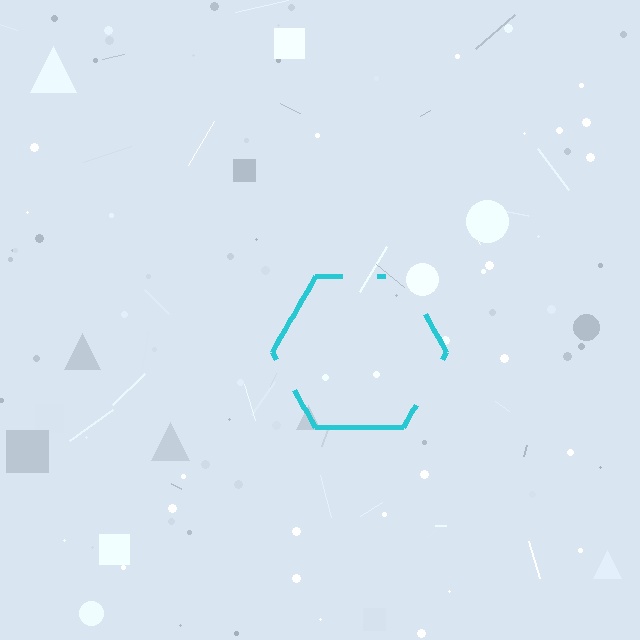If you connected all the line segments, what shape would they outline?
They would outline a hexagon.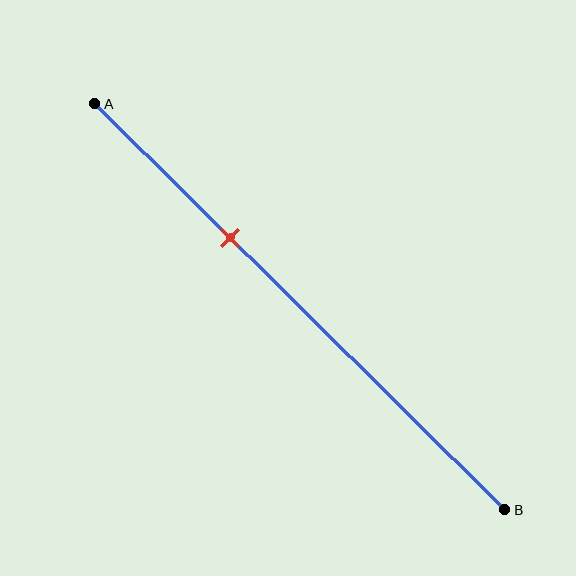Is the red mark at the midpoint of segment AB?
No, the mark is at about 35% from A, not at the 50% midpoint.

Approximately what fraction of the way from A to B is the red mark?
The red mark is approximately 35% of the way from A to B.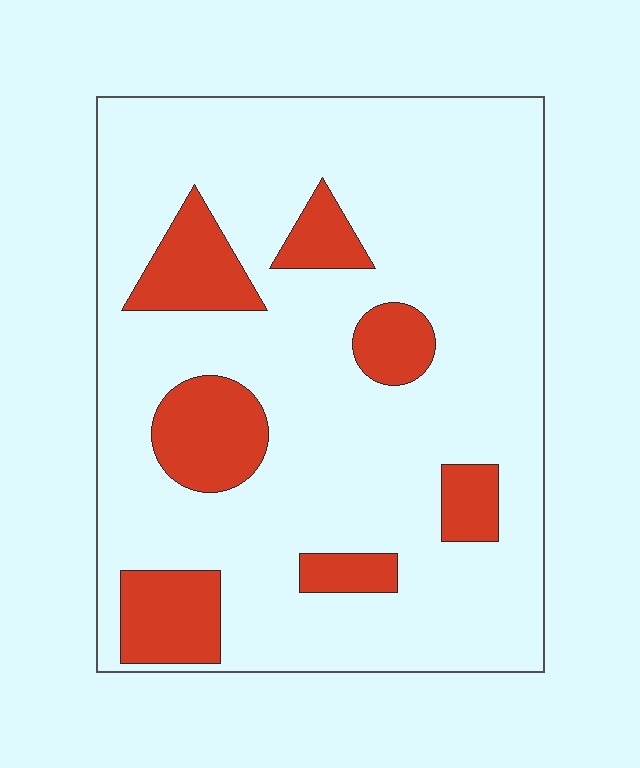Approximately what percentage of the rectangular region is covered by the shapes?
Approximately 20%.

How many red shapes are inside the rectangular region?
7.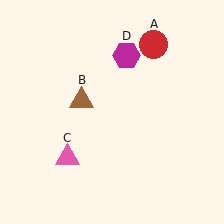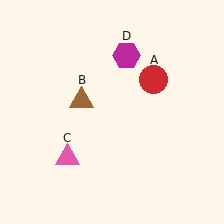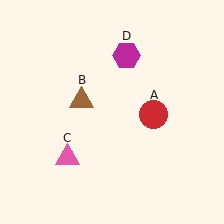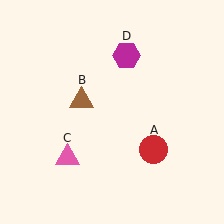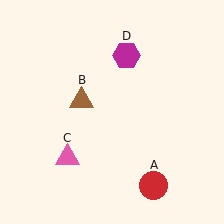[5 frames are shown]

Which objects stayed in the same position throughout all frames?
Brown triangle (object B) and pink triangle (object C) and magenta hexagon (object D) remained stationary.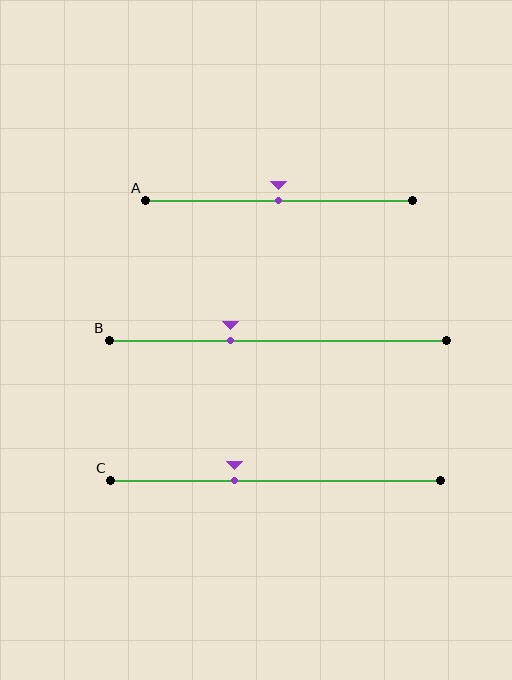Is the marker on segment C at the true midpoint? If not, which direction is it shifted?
No, the marker on segment C is shifted to the left by about 13% of the segment length.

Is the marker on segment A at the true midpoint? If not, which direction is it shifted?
Yes, the marker on segment A is at the true midpoint.